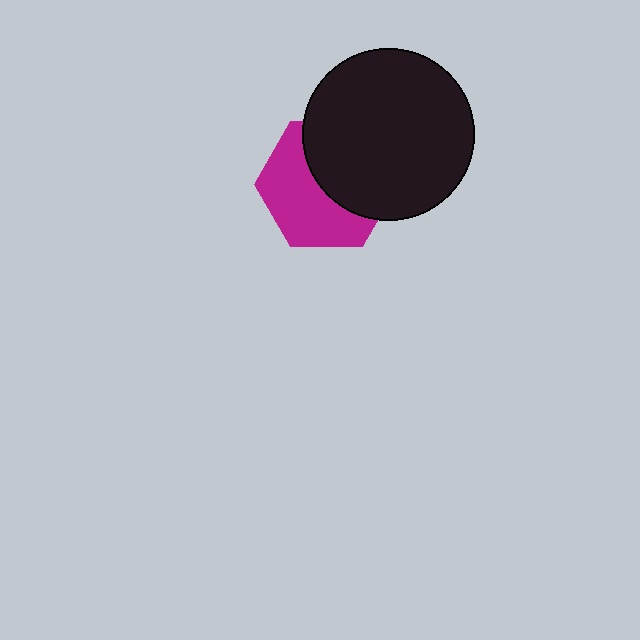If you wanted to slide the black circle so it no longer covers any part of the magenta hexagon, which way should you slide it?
Slide it toward the upper-right — that is the most direct way to separate the two shapes.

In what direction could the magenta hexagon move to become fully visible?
The magenta hexagon could move toward the lower-left. That would shift it out from behind the black circle entirely.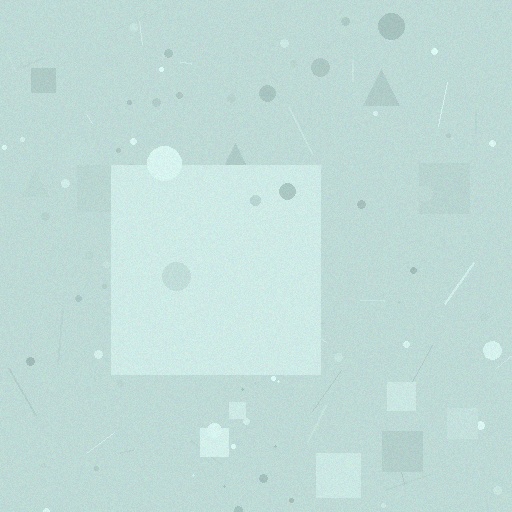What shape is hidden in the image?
A square is hidden in the image.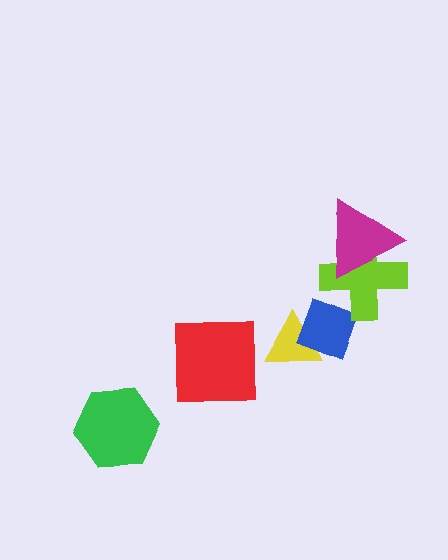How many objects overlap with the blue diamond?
2 objects overlap with the blue diamond.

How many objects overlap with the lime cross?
2 objects overlap with the lime cross.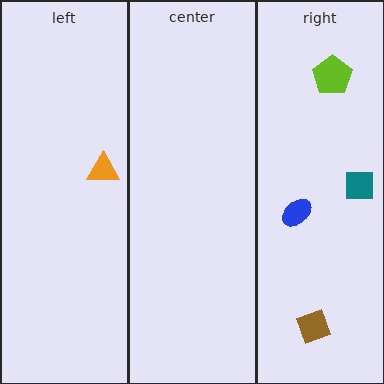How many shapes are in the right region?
4.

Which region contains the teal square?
The right region.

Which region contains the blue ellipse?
The right region.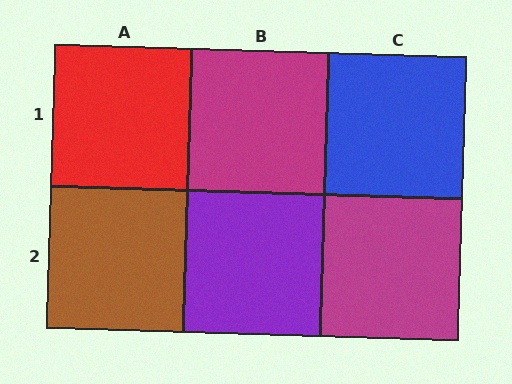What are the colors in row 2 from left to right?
Brown, purple, magenta.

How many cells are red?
1 cell is red.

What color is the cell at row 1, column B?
Magenta.